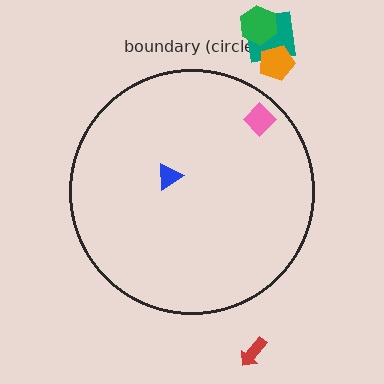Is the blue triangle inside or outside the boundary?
Inside.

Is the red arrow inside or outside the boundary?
Outside.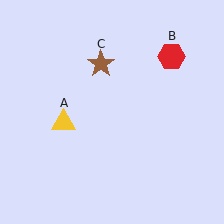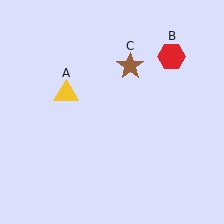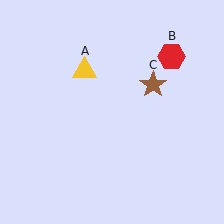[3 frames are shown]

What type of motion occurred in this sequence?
The yellow triangle (object A), brown star (object C) rotated clockwise around the center of the scene.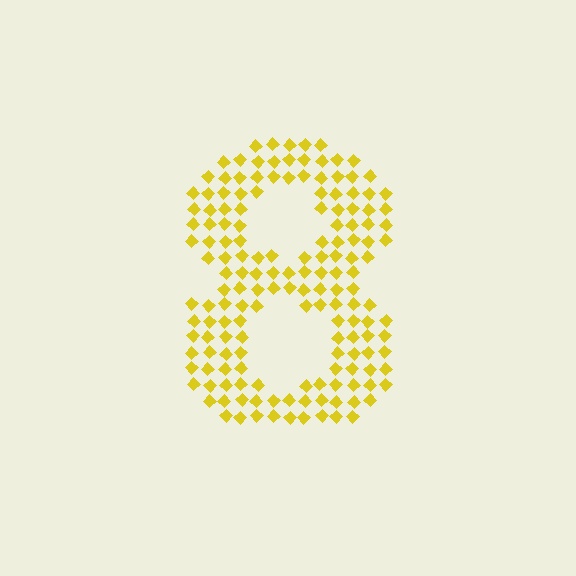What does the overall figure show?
The overall figure shows the digit 8.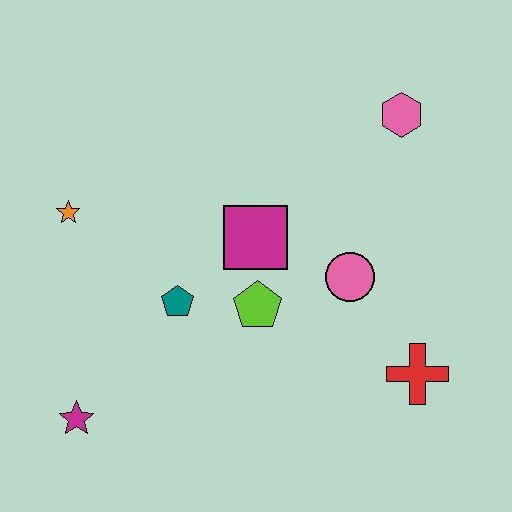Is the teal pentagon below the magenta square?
Yes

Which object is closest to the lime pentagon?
The magenta square is closest to the lime pentagon.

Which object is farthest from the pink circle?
The magenta star is farthest from the pink circle.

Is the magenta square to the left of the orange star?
No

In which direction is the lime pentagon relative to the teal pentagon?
The lime pentagon is to the right of the teal pentagon.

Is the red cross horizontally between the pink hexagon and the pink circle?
No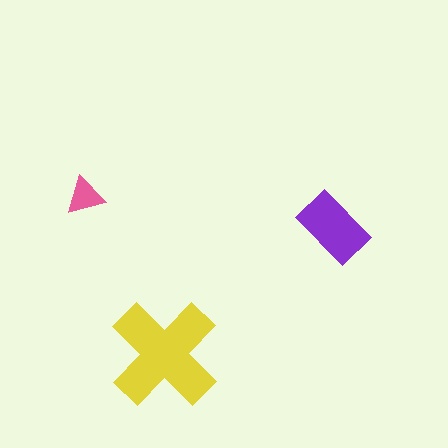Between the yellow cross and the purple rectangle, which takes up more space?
The yellow cross.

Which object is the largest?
The yellow cross.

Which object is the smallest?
The pink triangle.